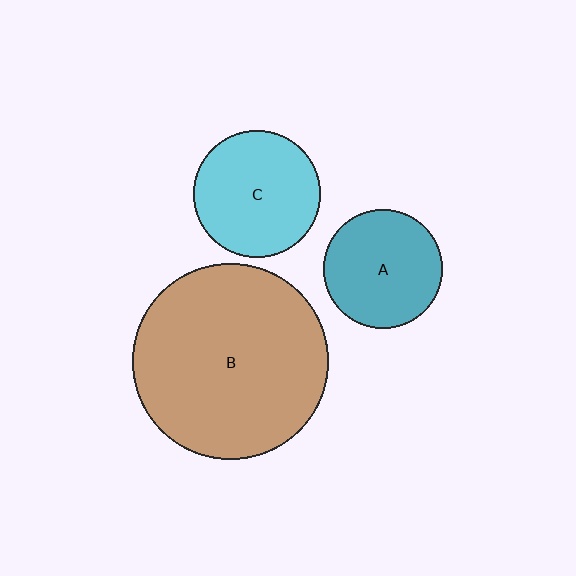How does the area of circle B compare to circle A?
Approximately 2.7 times.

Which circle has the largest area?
Circle B (brown).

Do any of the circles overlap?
No, none of the circles overlap.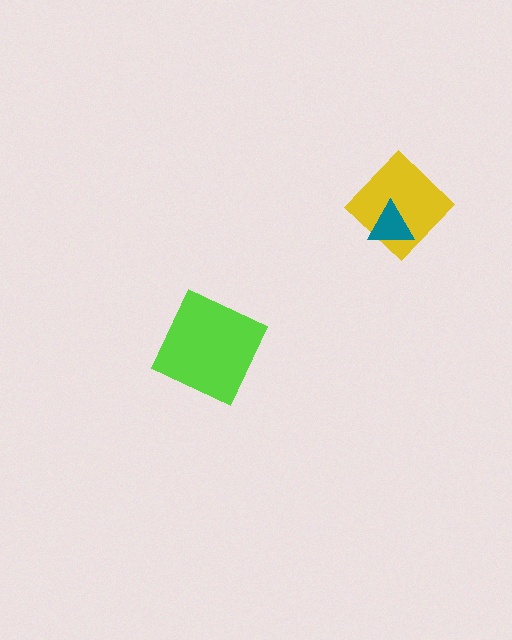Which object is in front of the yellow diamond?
The teal triangle is in front of the yellow diamond.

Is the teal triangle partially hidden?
No, no other shape covers it.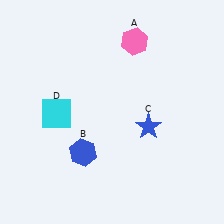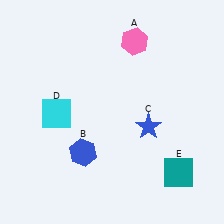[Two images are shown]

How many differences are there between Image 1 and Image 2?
There is 1 difference between the two images.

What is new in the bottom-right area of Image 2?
A teal square (E) was added in the bottom-right area of Image 2.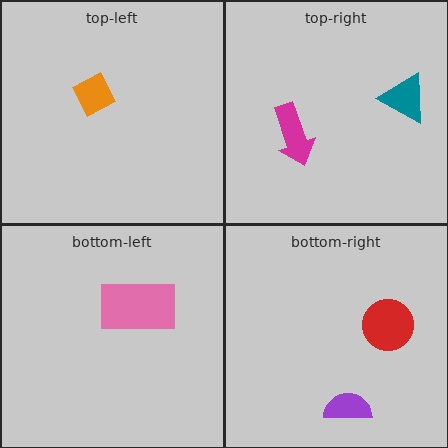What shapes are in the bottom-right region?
The purple semicircle, the red circle.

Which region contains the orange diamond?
The top-left region.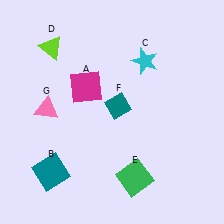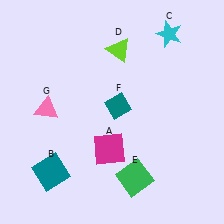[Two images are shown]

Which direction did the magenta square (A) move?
The magenta square (A) moved down.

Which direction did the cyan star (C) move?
The cyan star (C) moved up.